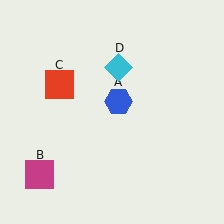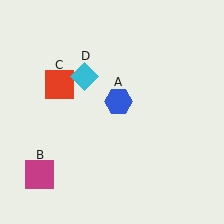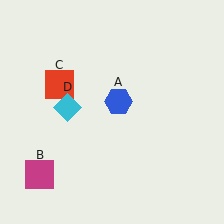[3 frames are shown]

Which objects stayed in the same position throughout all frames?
Blue hexagon (object A) and magenta square (object B) and red square (object C) remained stationary.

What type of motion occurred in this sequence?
The cyan diamond (object D) rotated counterclockwise around the center of the scene.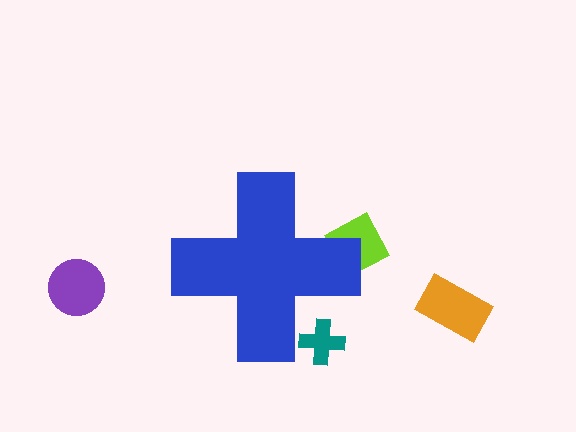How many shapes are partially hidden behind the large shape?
2 shapes are partially hidden.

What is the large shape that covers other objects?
A blue cross.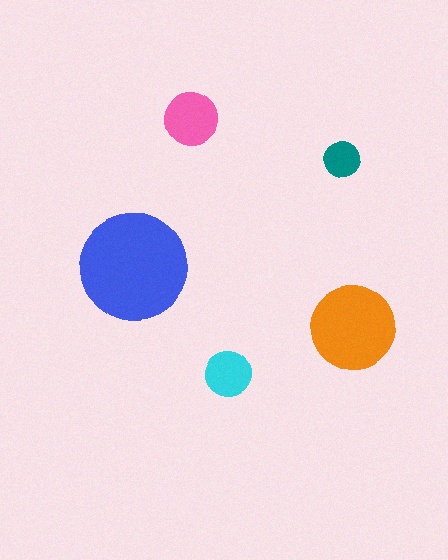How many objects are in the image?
There are 5 objects in the image.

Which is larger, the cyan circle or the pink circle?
The pink one.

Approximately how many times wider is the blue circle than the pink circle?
About 2 times wider.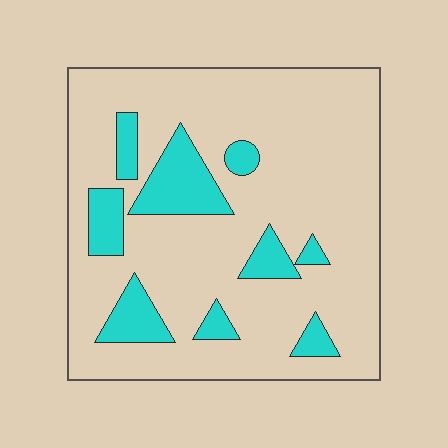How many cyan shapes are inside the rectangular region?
9.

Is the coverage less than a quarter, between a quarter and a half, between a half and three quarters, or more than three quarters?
Less than a quarter.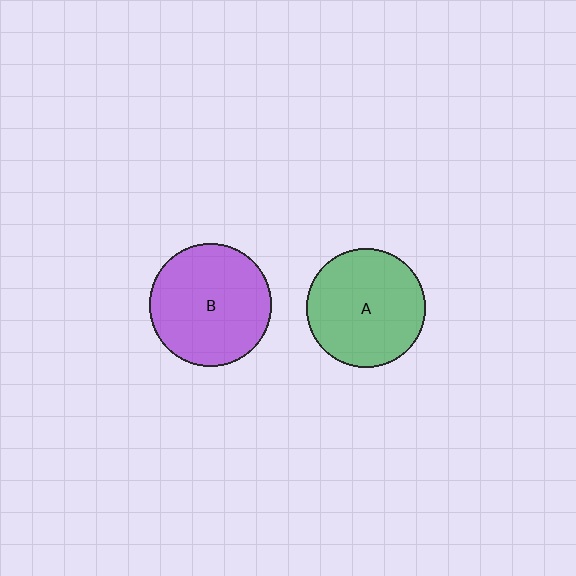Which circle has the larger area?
Circle B (purple).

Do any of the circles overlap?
No, none of the circles overlap.